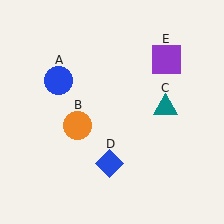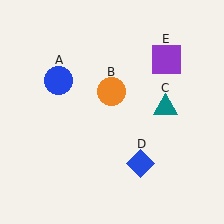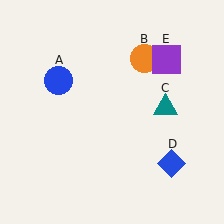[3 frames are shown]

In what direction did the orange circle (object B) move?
The orange circle (object B) moved up and to the right.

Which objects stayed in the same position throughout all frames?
Blue circle (object A) and teal triangle (object C) and purple square (object E) remained stationary.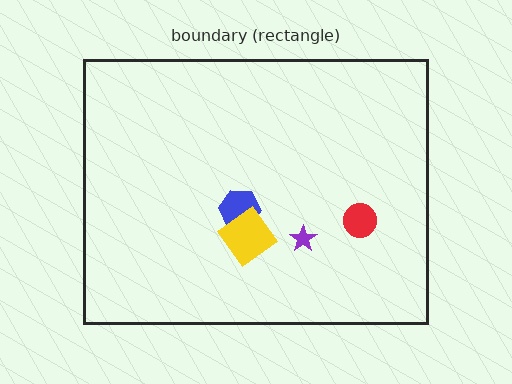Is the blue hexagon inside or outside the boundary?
Inside.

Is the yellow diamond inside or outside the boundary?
Inside.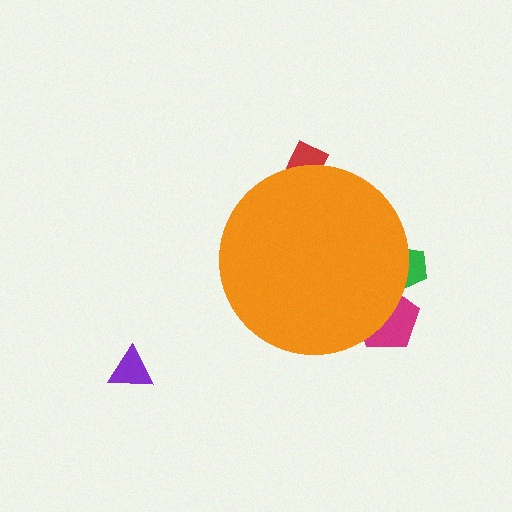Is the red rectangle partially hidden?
Yes, the red rectangle is partially hidden behind the orange circle.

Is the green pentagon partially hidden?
Yes, the green pentagon is partially hidden behind the orange circle.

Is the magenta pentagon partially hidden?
Yes, the magenta pentagon is partially hidden behind the orange circle.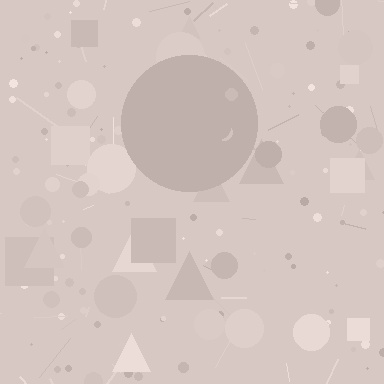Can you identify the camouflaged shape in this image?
The camouflaged shape is a circle.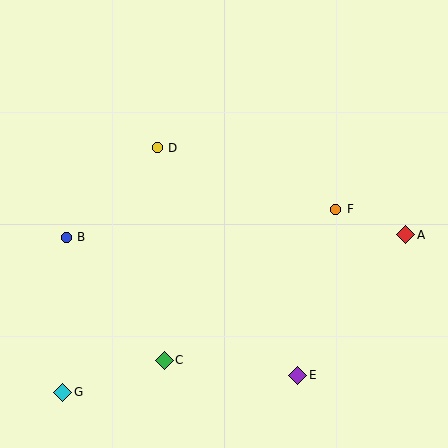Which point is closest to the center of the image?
Point D at (157, 148) is closest to the center.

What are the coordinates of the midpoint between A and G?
The midpoint between A and G is at (234, 314).